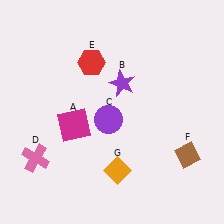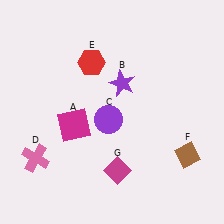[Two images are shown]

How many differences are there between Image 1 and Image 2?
There is 1 difference between the two images.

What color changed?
The diamond (G) changed from orange in Image 1 to magenta in Image 2.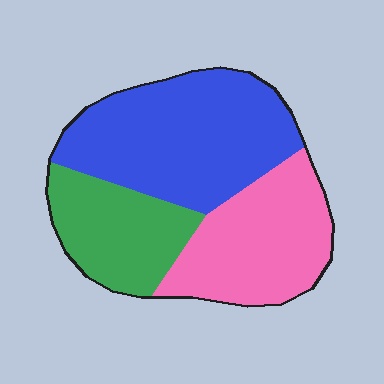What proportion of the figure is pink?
Pink takes up between a sixth and a third of the figure.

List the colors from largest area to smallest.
From largest to smallest: blue, pink, green.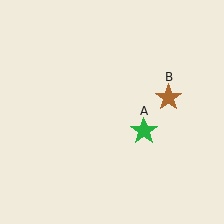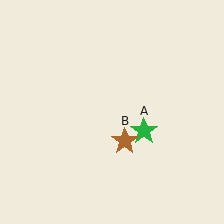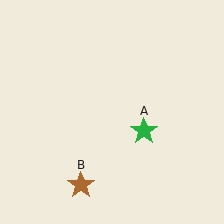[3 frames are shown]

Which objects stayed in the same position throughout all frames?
Green star (object A) remained stationary.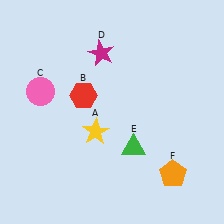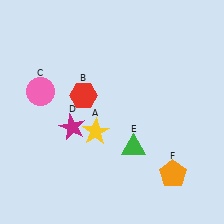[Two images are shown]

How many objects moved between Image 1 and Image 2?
1 object moved between the two images.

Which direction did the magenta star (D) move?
The magenta star (D) moved down.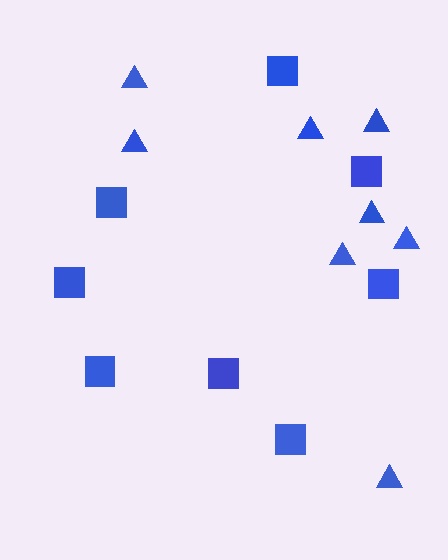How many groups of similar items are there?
There are 2 groups: one group of squares (8) and one group of triangles (8).